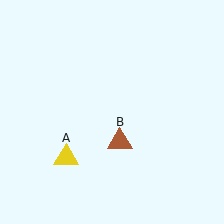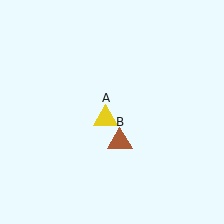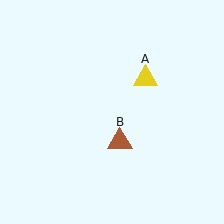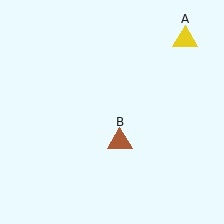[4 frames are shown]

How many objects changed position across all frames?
1 object changed position: yellow triangle (object A).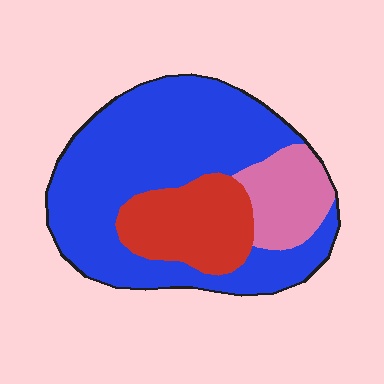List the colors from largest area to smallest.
From largest to smallest: blue, red, pink.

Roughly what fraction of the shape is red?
Red covers about 20% of the shape.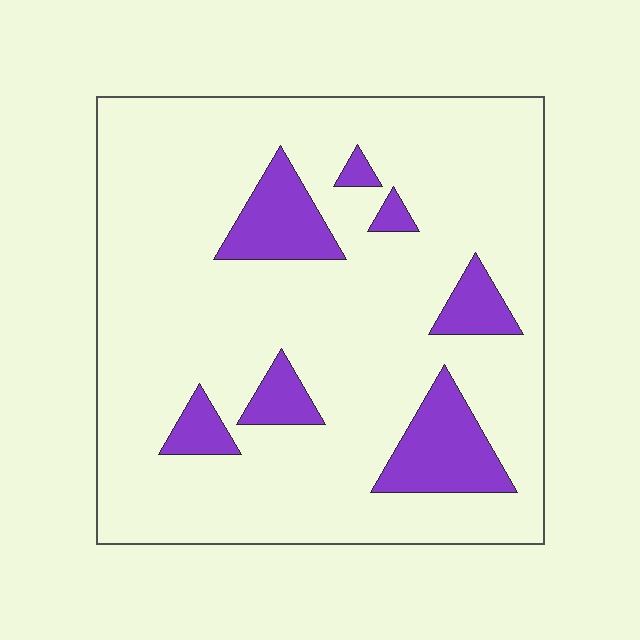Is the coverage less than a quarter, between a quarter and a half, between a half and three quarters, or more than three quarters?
Less than a quarter.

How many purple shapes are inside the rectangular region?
7.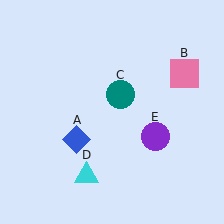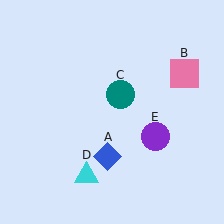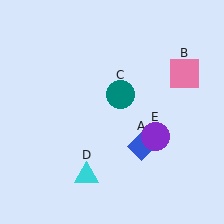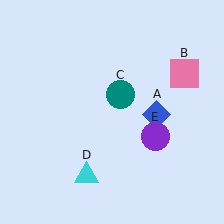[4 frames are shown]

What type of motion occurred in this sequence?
The blue diamond (object A) rotated counterclockwise around the center of the scene.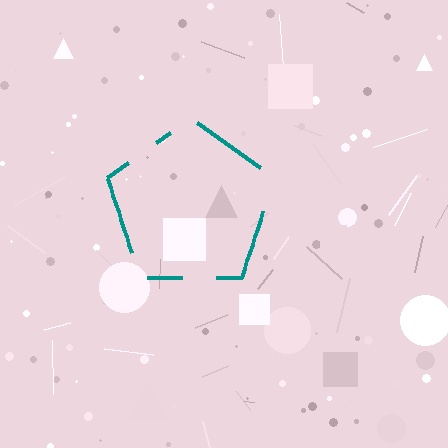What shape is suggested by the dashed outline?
The dashed outline suggests a pentagon.